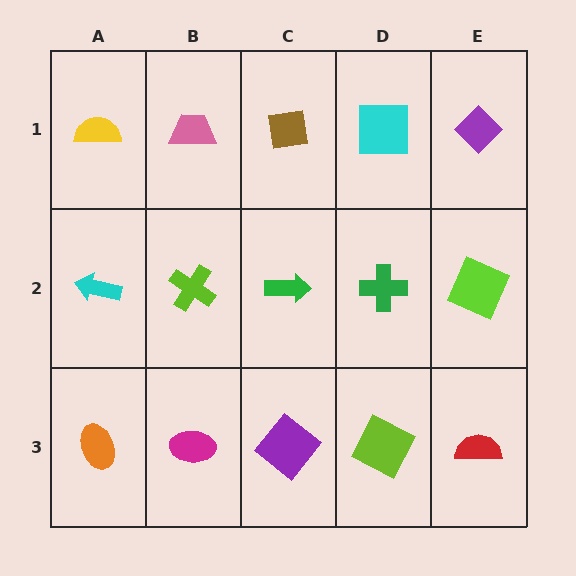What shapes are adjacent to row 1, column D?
A green cross (row 2, column D), a brown square (row 1, column C), a purple diamond (row 1, column E).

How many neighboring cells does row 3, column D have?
3.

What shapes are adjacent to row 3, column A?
A cyan arrow (row 2, column A), a magenta ellipse (row 3, column B).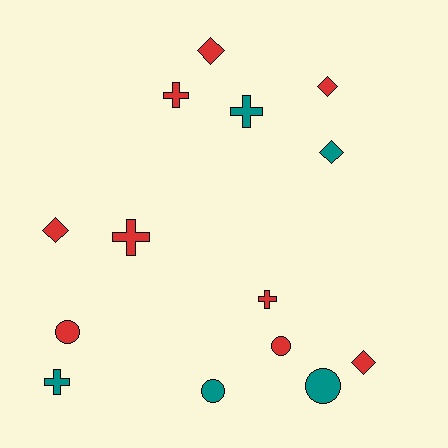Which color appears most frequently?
Red, with 9 objects.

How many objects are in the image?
There are 14 objects.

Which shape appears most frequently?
Cross, with 5 objects.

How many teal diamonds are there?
There is 1 teal diamond.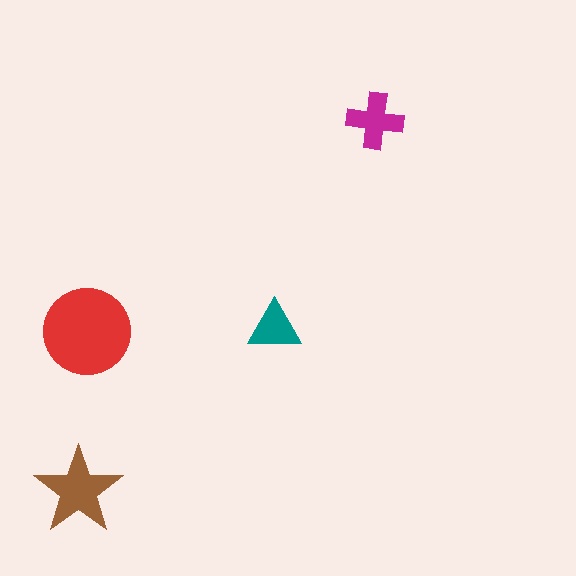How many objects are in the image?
There are 4 objects in the image.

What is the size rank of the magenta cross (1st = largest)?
3rd.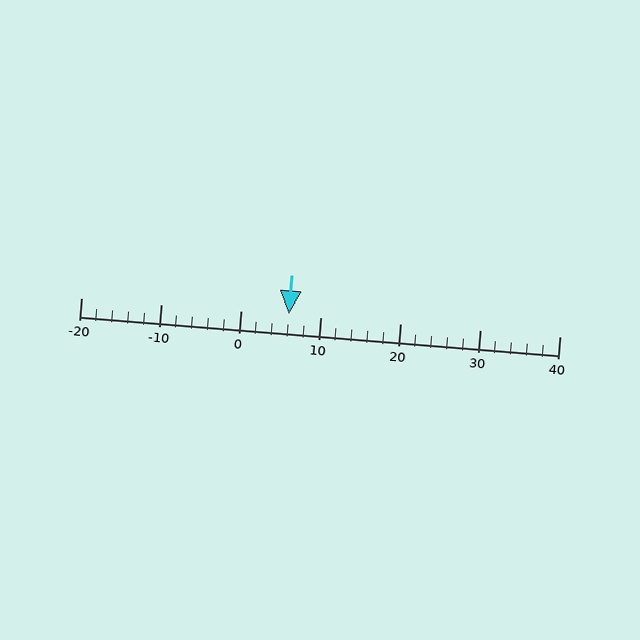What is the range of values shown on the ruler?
The ruler shows values from -20 to 40.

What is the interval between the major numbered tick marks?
The major tick marks are spaced 10 units apart.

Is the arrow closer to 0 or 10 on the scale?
The arrow is closer to 10.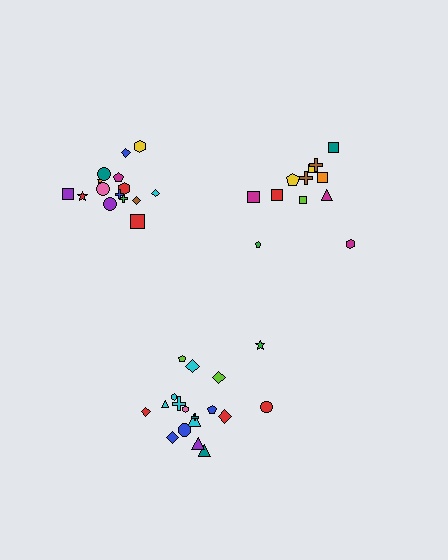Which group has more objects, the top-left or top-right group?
The top-left group.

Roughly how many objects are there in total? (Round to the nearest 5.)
Roughly 45 objects in total.